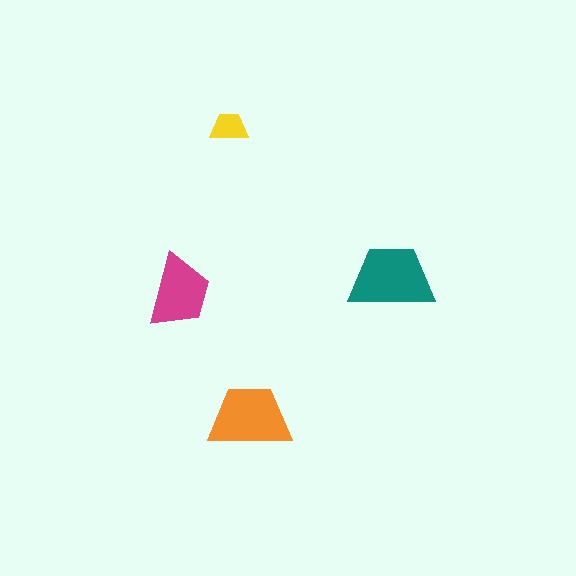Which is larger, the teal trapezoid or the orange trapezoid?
The teal one.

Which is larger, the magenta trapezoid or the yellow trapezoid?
The magenta one.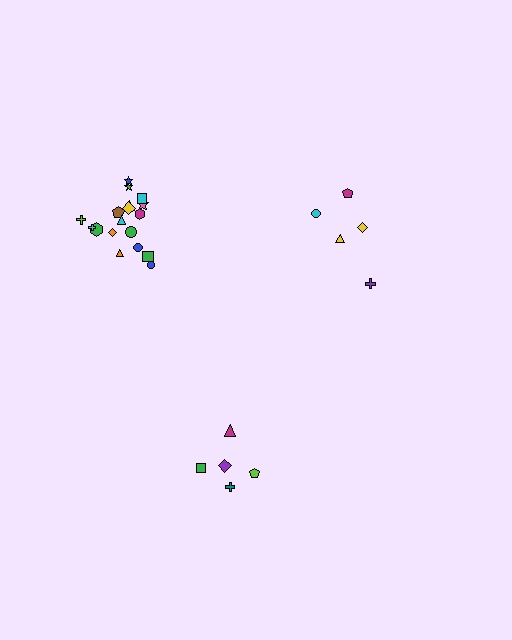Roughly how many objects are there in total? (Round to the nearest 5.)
Roughly 30 objects in total.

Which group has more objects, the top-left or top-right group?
The top-left group.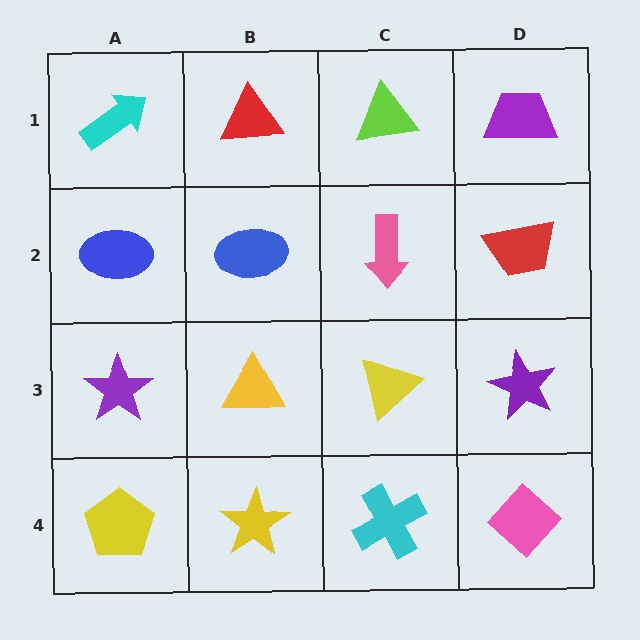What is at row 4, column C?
A cyan cross.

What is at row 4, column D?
A pink diamond.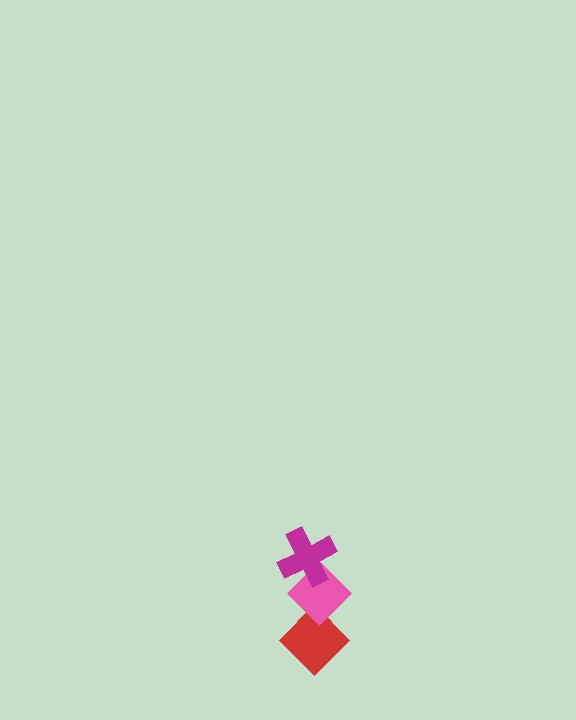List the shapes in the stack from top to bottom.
From top to bottom: the magenta cross, the pink diamond, the red diamond.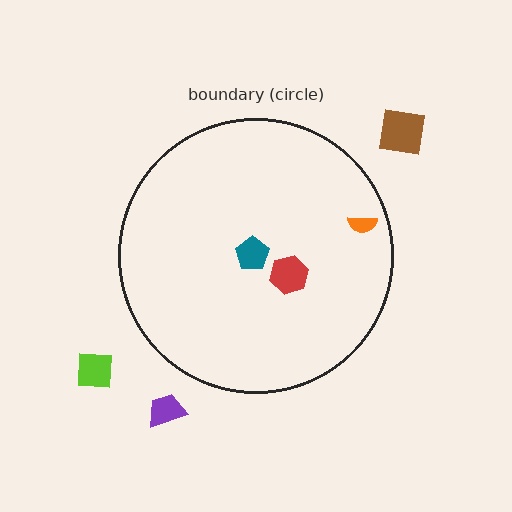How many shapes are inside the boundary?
3 inside, 3 outside.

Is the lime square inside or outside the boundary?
Outside.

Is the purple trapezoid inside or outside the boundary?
Outside.